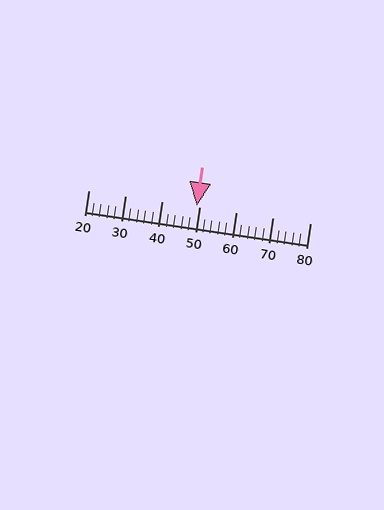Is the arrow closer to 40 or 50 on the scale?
The arrow is closer to 50.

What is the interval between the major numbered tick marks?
The major tick marks are spaced 10 units apart.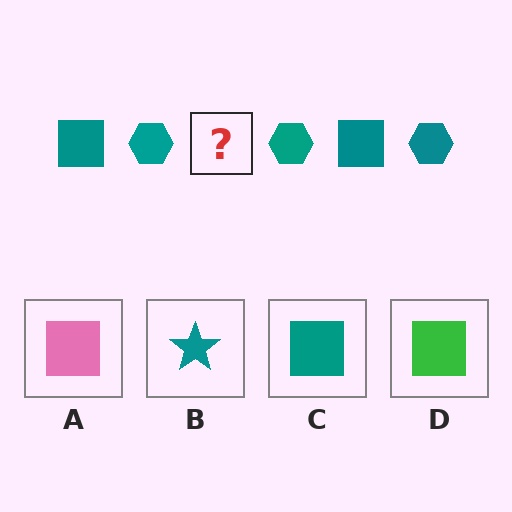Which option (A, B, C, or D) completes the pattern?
C.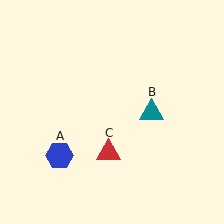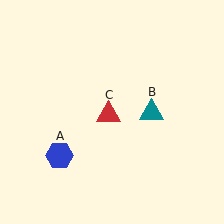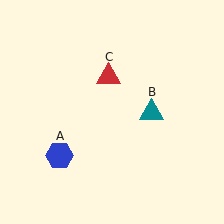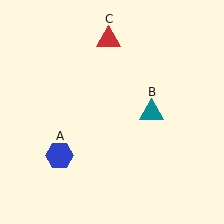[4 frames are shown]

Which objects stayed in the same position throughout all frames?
Blue hexagon (object A) and teal triangle (object B) remained stationary.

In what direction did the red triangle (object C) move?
The red triangle (object C) moved up.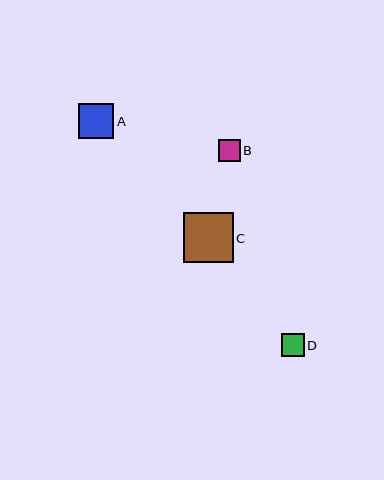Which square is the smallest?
Square B is the smallest with a size of approximately 22 pixels.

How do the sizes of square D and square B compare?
Square D and square B are approximately the same size.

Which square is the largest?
Square C is the largest with a size of approximately 50 pixels.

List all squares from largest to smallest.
From largest to smallest: C, A, D, B.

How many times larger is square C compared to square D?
Square C is approximately 2.2 times the size of square D.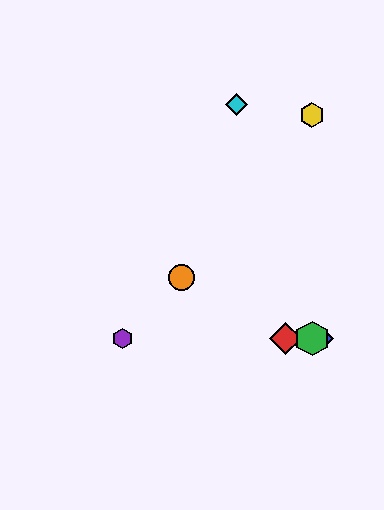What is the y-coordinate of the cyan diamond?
The cyan diamond is at y≈104.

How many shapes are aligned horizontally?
4 shapes (the red diamond, the blue diamond, the green hexagon, the purple hexagon) are aligned horizontally.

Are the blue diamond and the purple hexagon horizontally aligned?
Yes, both are at y≈338.